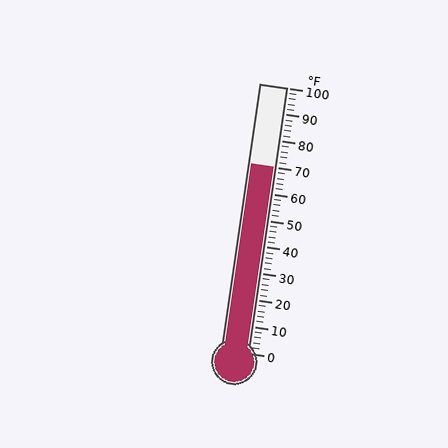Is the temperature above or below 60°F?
The temperature is above 60°F.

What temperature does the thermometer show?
The thermometer shows approximately 70°F.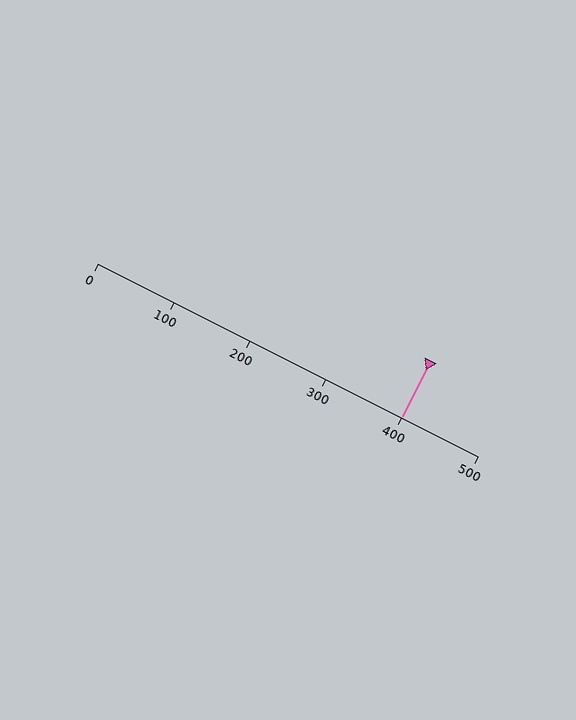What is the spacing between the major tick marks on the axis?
The major ticks are spaced 100 apart.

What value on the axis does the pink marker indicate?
The marker indicates approximately 400.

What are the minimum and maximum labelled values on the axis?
The axis runs from 0 to 500.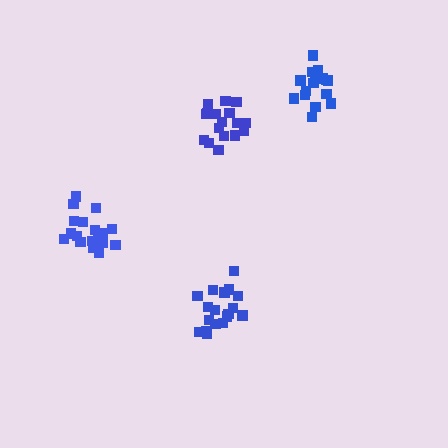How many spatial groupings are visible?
There are 4 spatial groupings.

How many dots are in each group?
Group 1: 18 dots, Group 2: 16 dots, Group 3: 17 dots, Group 4: 18 dots (69 total).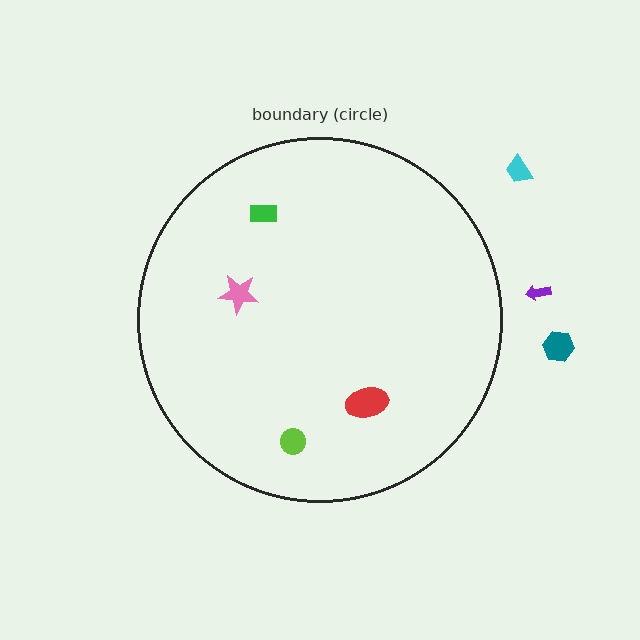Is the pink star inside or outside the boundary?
Inside.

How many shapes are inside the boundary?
4 inside, 3 outside.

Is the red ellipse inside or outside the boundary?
Inside.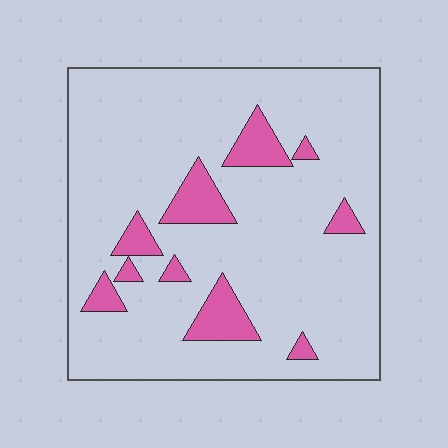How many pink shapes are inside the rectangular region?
10.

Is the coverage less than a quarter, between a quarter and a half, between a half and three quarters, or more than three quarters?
Less than a quarter.